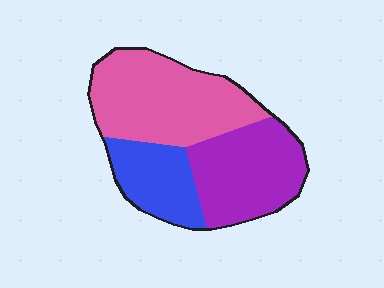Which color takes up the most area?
Pink, at roughly 45%.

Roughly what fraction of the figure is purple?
Purple takes up between a third and a half of the figure.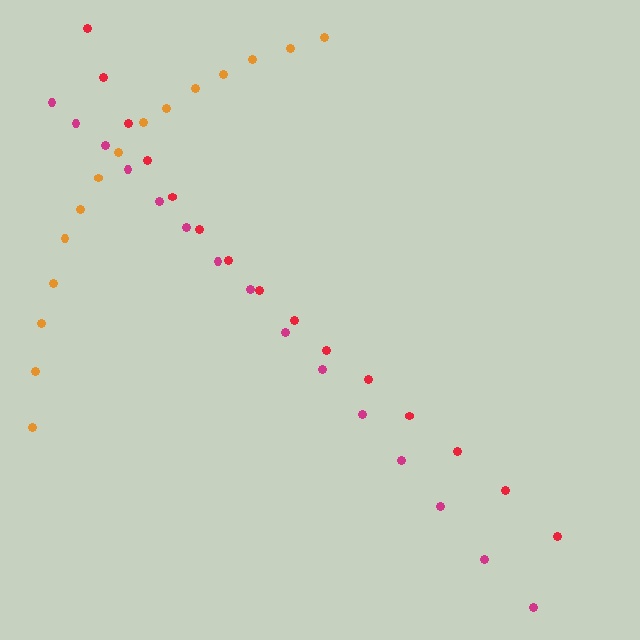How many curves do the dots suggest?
There are 3 distinct paths.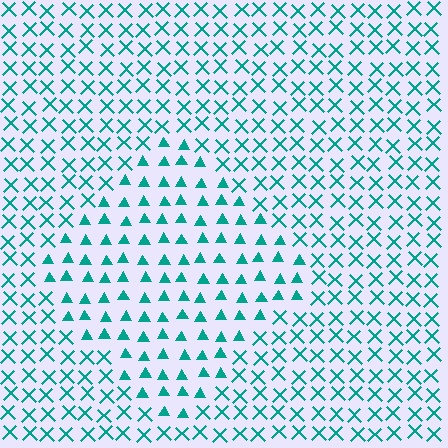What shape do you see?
I see a diamond.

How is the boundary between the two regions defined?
The boundary is defined by a change in element shape: triangles inside vs. X marks outside. All elements share the same color and spacing.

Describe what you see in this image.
The image is filled with small teal elements arranged in a uniform grid. A diamond-shaped region contains triangles, while the surrounding area contains X marks. The boundary is defined purely by the change in element shape.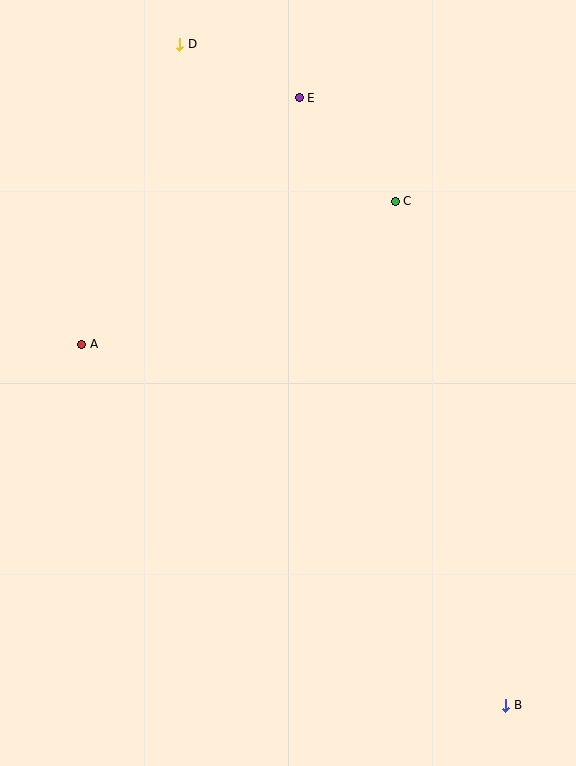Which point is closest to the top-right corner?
Point C is closest to the top-right corner.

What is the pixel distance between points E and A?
The distance between E and A is 329 pixels.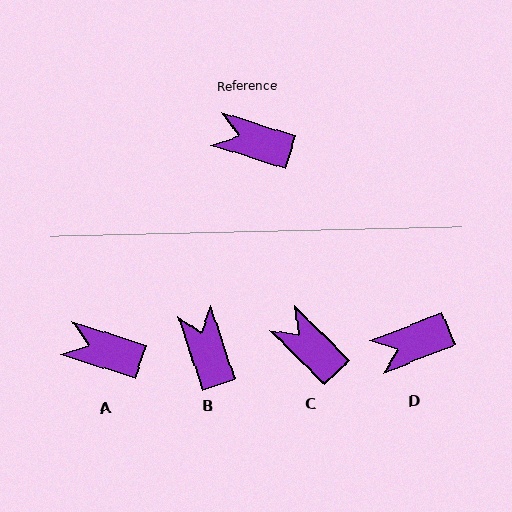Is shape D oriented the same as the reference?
No, it is off by about 39 degrees.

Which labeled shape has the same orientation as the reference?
A.